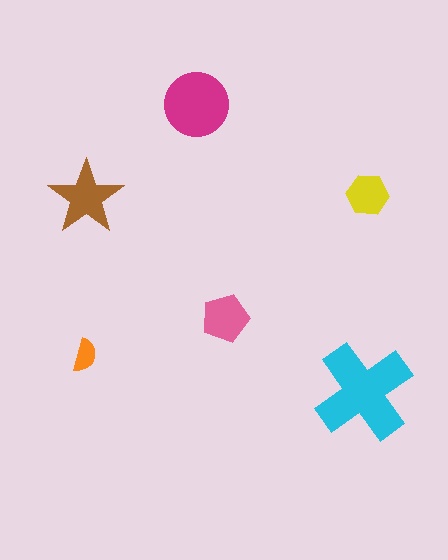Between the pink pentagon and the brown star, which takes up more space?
The brown star.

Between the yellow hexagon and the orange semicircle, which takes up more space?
The yellow hexagon.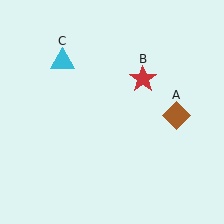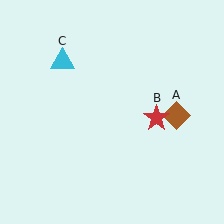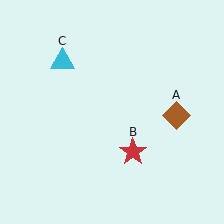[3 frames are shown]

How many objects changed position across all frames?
1 object changed position: red star (object B).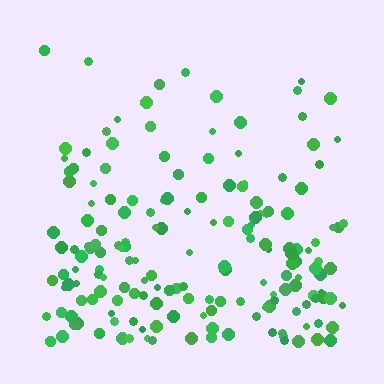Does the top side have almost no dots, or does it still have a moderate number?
Still a moderate number, just noticeably fewer than the bottom.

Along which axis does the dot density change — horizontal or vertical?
Vertical.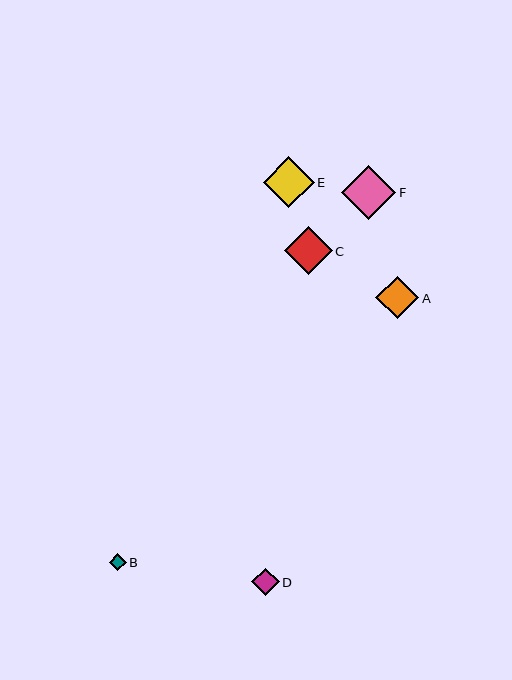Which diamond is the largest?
Diamond F is the largest with a size of approximately 54 pixels.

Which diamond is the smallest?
Diamond B is the smallest with a size of approximately 16 pixels.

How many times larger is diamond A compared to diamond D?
Diamond A is approximately 1.6 times the size of diamond D.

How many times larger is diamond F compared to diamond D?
Diamond F is approximately 2.0 times the size of diamond D.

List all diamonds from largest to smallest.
From largest to smallest: F, E, C, A, D, B.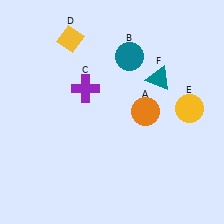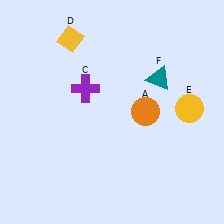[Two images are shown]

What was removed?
The teal circle (B) was removed in Image 2.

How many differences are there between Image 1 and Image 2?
There is 1 difference between the two images.